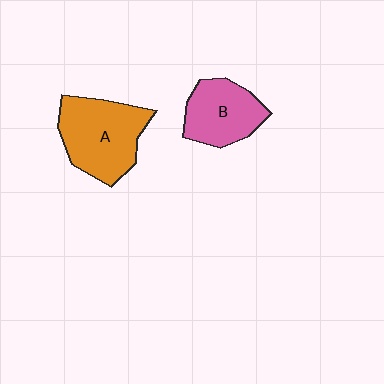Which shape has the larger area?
Shape A (orange).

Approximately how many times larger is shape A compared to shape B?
Approximately 1.4 times.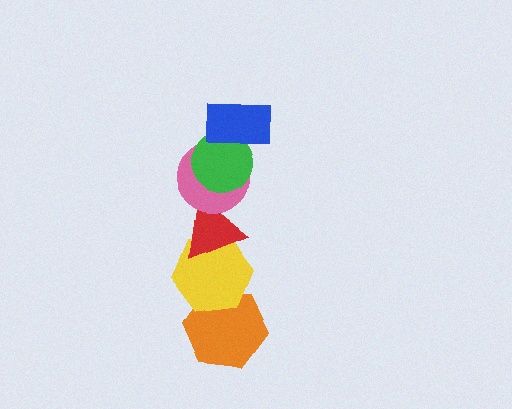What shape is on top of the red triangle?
The pink circle is on top of the red triangle.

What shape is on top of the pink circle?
The green circle is on top of the pink circle.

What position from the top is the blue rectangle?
The blue rectangle is 1st from the top.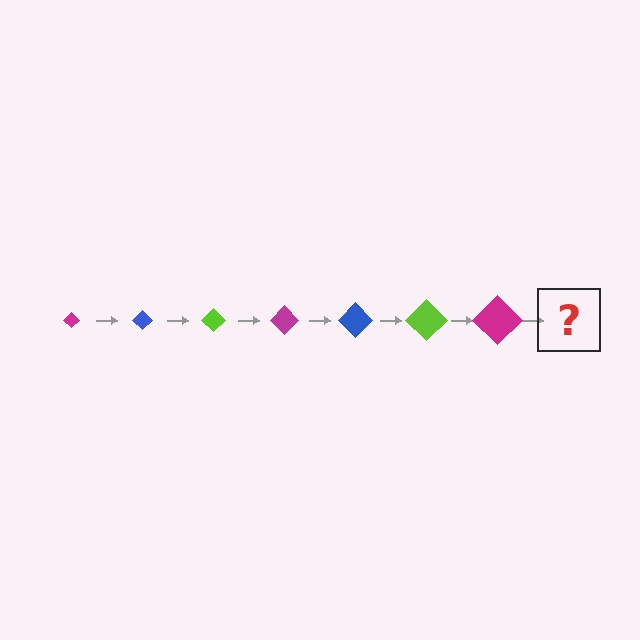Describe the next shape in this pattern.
It should be a blue diamond, larger than the previous one.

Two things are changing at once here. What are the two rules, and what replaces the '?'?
The two rules are that the diamond grows larger each step and the color cycles through magenta, blue, and lime. The '?' should be a blue diamond, larger than the previous one.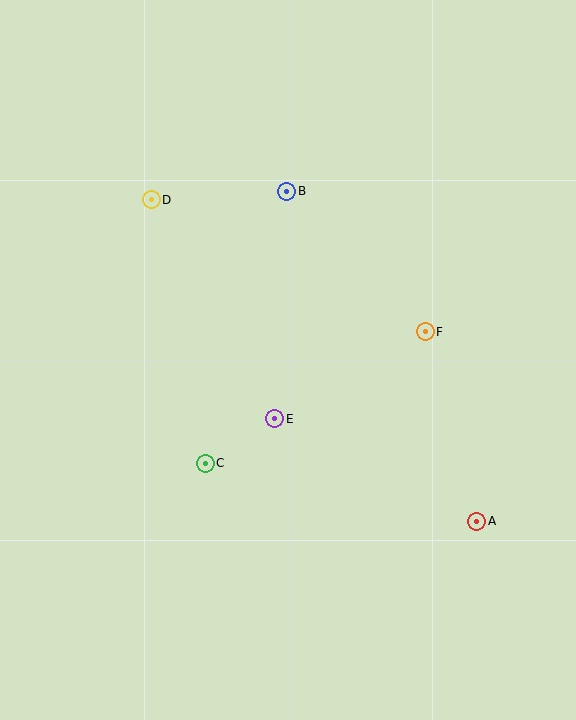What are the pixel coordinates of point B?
Point B is at (287, 192).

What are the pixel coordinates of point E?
Point E is at (275, 419).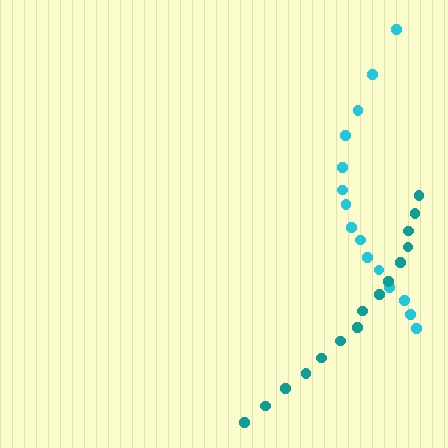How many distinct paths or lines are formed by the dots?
There are 2 distinct paths.